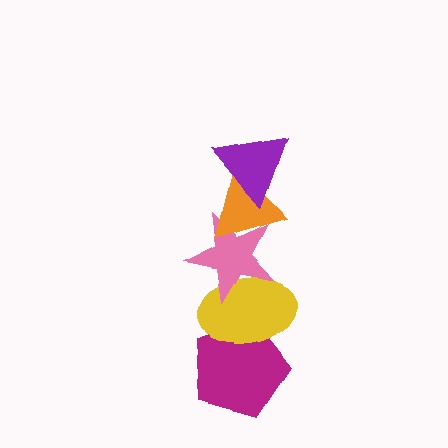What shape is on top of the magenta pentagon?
The yellow ellipse is on top of the magenta pentagon.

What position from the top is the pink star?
The pink star is 3rd from the top.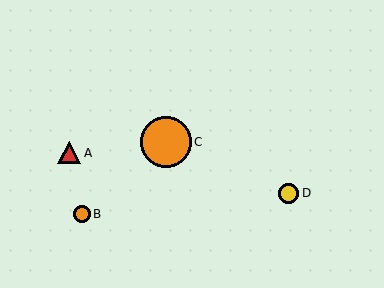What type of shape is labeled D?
Shape D is a yellow circle.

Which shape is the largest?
The orange circle (labeled C) is the largest.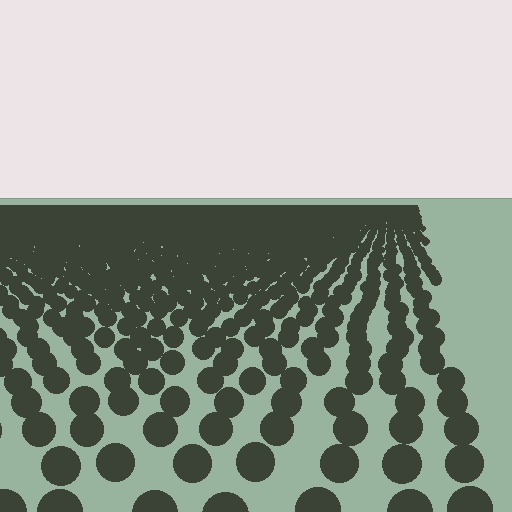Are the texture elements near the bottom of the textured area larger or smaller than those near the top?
Larger. Near the bottom, elements are closer to the viewer and appear at a bigger on-screen size.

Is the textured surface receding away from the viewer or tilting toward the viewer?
The surface is receding away from the viewer. Texture elements get smaller and denser toward the top.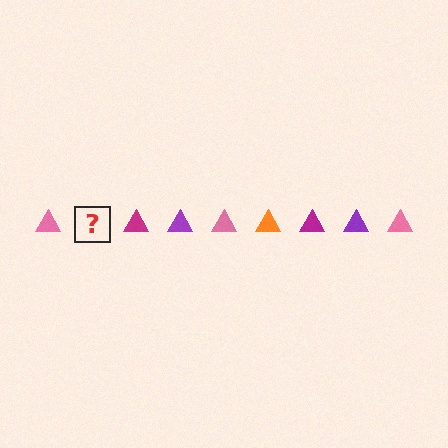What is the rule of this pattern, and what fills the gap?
The rule is that the pattern cycles through pink, orange, magenta, purple triangles. The gap should be filled with an orange triangle.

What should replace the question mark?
The question mark should be replaced with an orange triangle.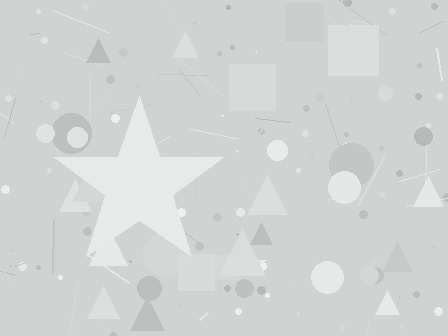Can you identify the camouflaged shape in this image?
The camouflaged shape is a star.